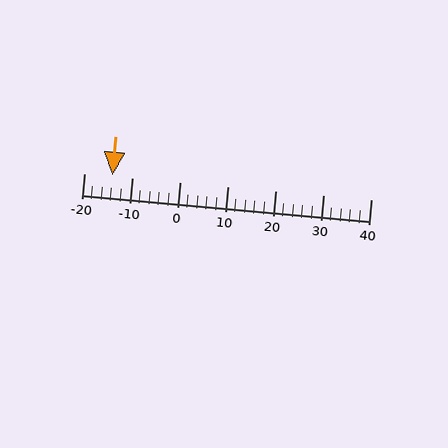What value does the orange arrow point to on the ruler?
The orange arrow points to approximately -14.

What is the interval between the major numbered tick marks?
The major tick marks are spaced 10 units apart.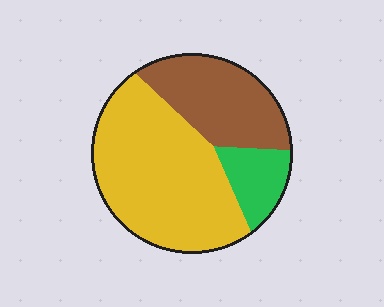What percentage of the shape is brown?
Brown takes up about one third (1/3) of the shape.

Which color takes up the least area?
Green, at roughly 15%.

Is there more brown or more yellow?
Yellow.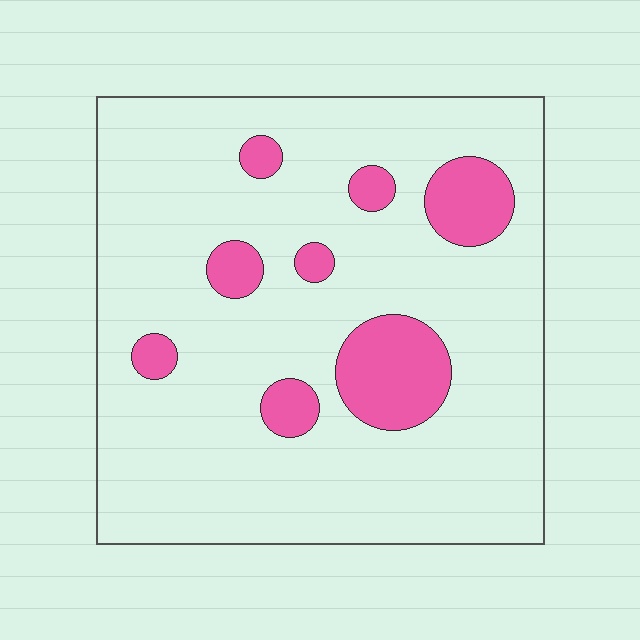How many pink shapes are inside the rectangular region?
8.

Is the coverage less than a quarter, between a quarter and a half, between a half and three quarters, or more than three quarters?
Less than a quarter.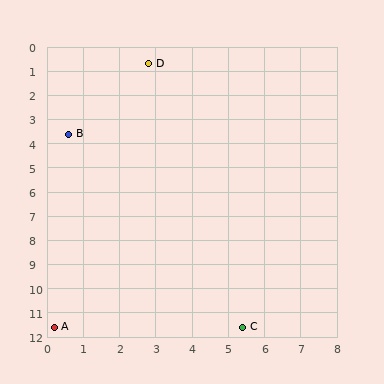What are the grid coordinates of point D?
Point D is at approximately (2.8, 0.7).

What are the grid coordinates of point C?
Point C is at approximately (5.4, 11.6).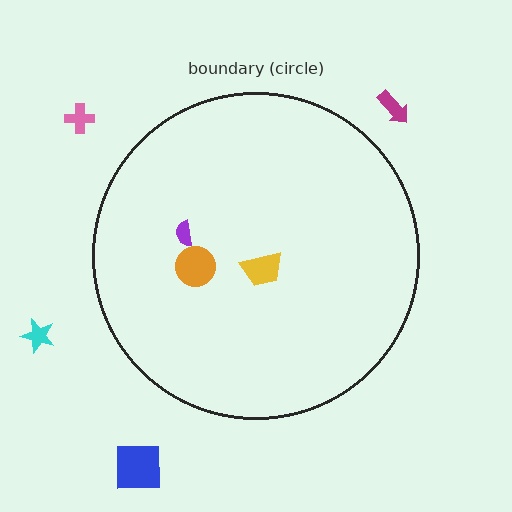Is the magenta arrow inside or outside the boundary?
Outside.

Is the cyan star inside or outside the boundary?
Outside.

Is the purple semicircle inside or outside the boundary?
Inside.